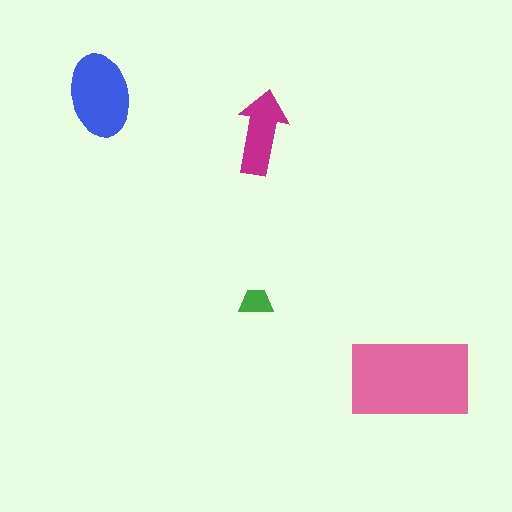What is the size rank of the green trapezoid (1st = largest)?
4th.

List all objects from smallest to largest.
The green trapezoid, the magenta arrow, the blue ellipse, the pink rectangle.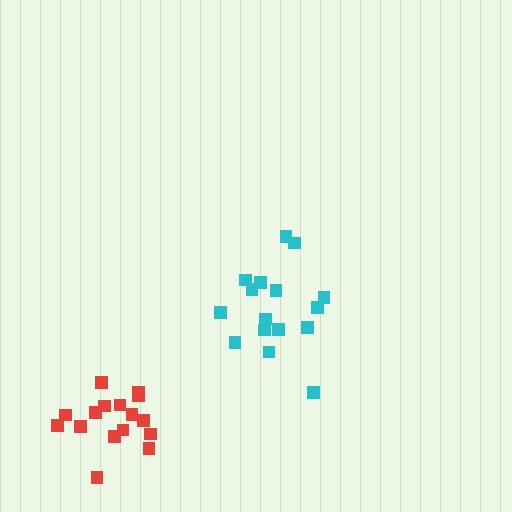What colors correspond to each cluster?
The clusters are colored: cyan, red.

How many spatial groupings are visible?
There are 2 spatial groupings.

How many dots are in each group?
Group 1: 16 dots, Group 2: 16 dots (32 total).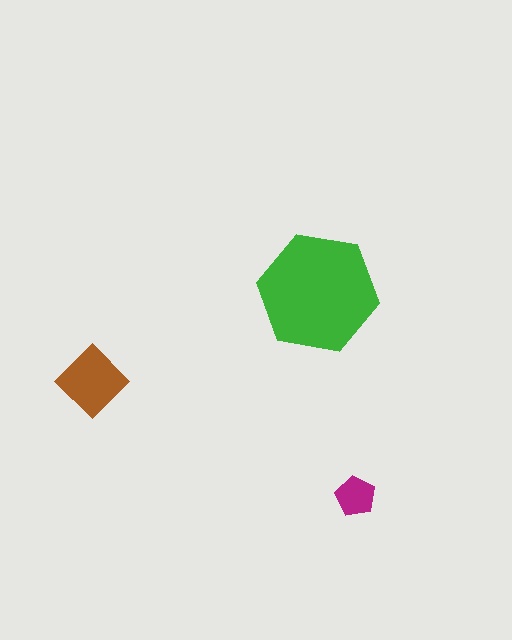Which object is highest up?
The green hexagon is topmost.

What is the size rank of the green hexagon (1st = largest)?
1st.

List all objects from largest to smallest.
The green hexagon, the brown diamond, the magenta pentagon.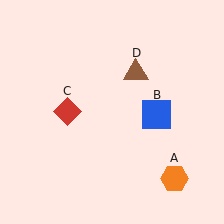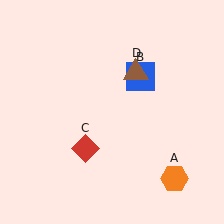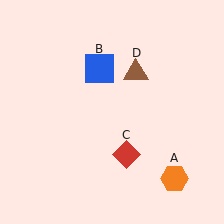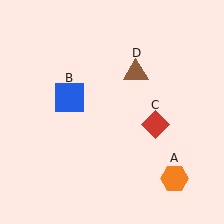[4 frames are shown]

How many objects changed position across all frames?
2 objects changed position: blue square (object B), red diamond (object C).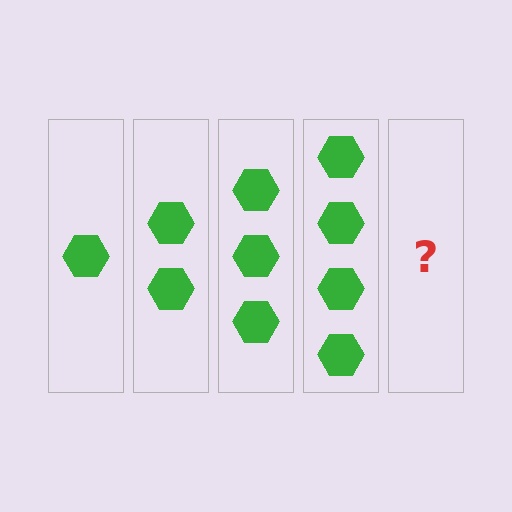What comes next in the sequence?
The next element should be 5 hexagons.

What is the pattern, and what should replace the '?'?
The pattern is that each step adds one more hexagon. The '?' should be 5 hexagons.